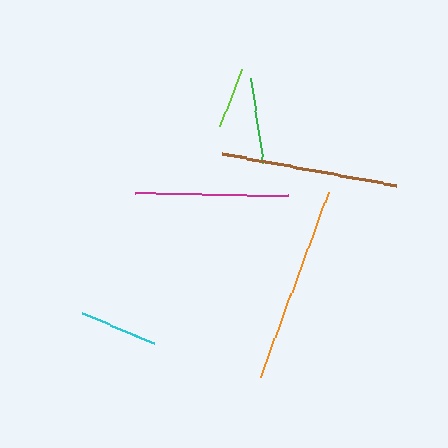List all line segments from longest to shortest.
From longest to shortest: orange, brown, magenta, green, cyan, lime.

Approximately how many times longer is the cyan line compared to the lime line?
The cyan line is approximately 1.3 times the length of the lime line.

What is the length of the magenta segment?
The magenta segment is approximately 153 pixels long.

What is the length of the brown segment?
The brown segment is approximately 177 pixels long.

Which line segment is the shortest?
The lime line is the shortest at approximately 61 pixels.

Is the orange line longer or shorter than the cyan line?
The orange line is longer than the cyan line.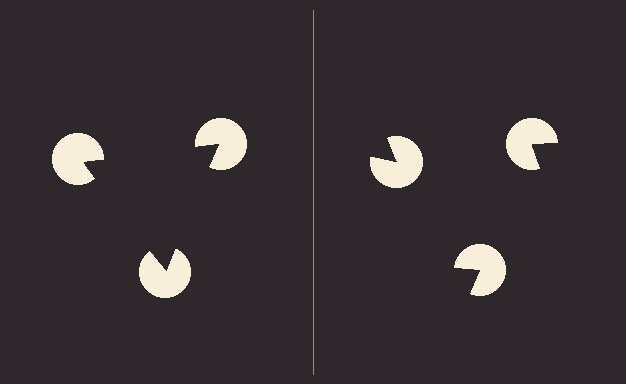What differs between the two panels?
The pac-man discs are positioned identically on both sides; only the wedge orientations differ. On the left they align to a triangle; on the right they are misaligned.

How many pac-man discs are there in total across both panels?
6 — 3 on each side.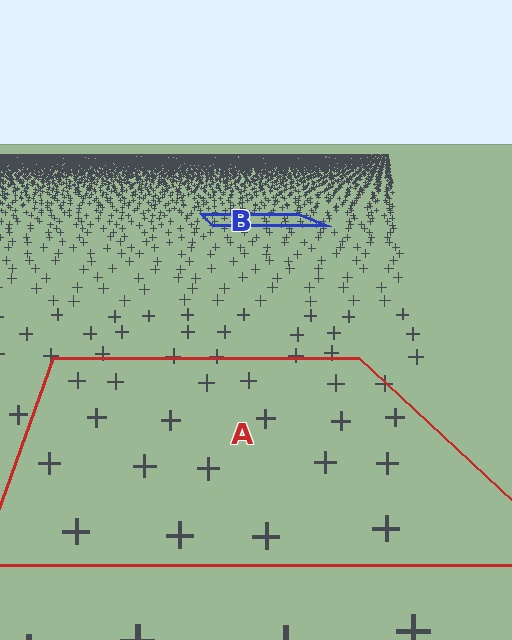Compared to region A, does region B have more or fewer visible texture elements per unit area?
Region B has more texture elements per unit area — they are packed more densely because it is farther away.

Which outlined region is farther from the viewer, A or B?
Region B is farther from the viewer — the texture elements inside it appear smaller and more densely packed.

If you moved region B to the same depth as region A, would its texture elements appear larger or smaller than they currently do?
They would appear larger. At a closer depth, the same texture elements are projected at a bigger on-screen size.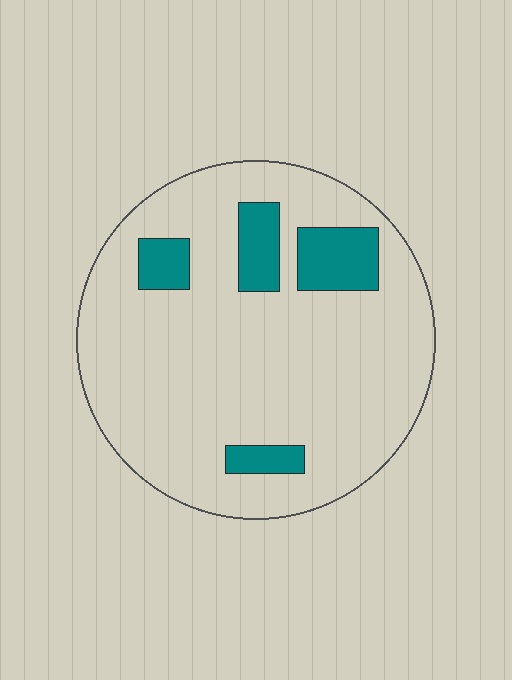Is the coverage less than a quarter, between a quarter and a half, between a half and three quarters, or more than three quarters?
Less than a quarter.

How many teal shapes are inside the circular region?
4.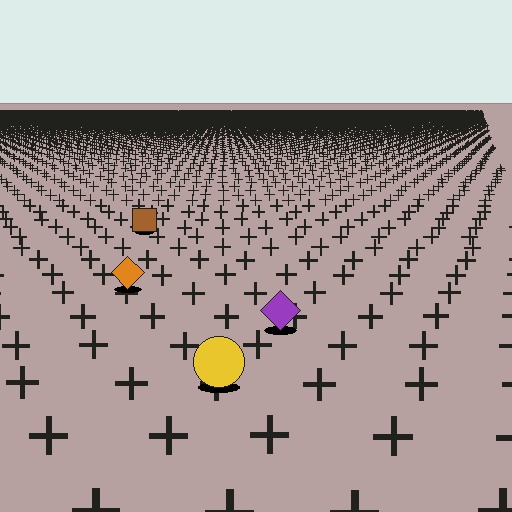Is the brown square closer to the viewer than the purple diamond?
No. The purple diamond is closer — you can tell from the texture gradient: the ground texture is coarser near it.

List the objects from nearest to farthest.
From nearest to farthest: the yellow circle, the purple diamond, the orange diamond, the brown square.